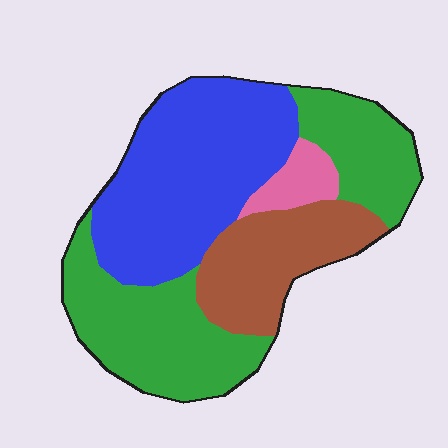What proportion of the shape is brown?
Brown covers roughly 20% of the shape.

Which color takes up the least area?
Pink, at roughly 5%.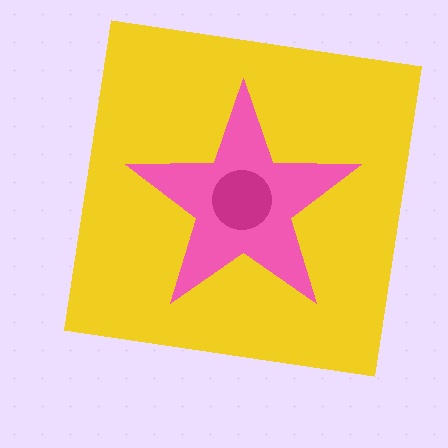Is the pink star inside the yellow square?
Yes.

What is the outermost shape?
The yellow square.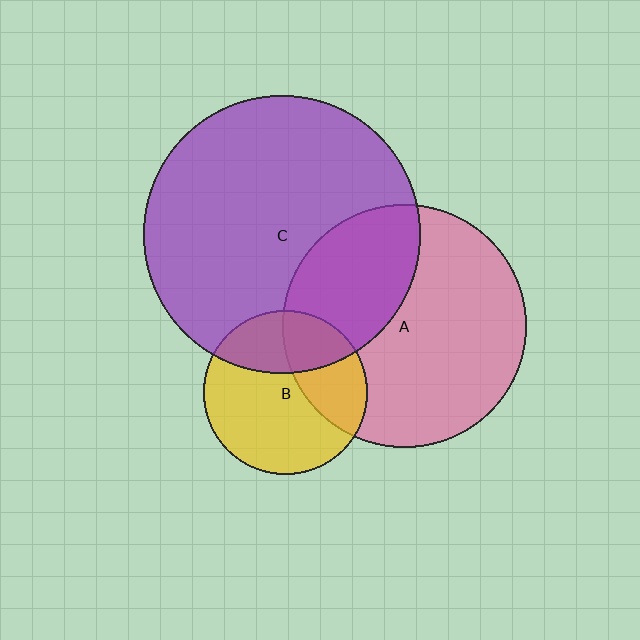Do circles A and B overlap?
Yes.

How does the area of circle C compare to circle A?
Approximately 1.3 times.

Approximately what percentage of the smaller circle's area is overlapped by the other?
Approximately 35%.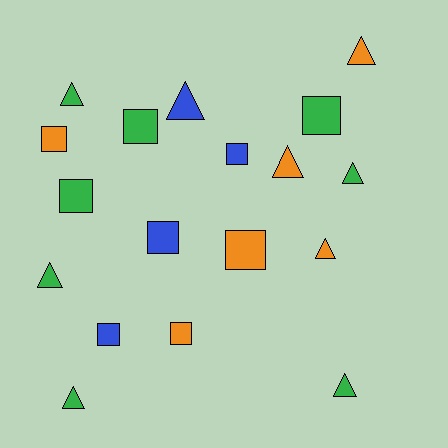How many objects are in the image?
There are 18 objects.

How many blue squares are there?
There are 3 blue squares.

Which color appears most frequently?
Green, with 8 objects.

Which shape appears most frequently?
Square, with 9 objects.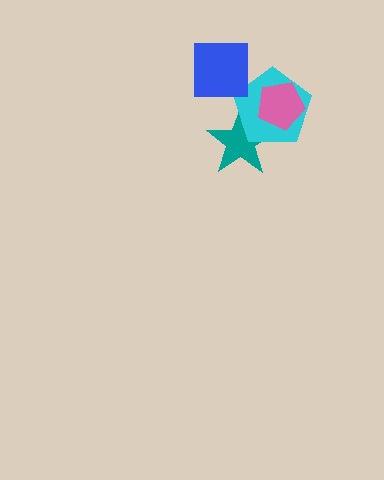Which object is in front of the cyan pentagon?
The pink pentagon is in front of the cyan pentagon.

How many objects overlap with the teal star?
2 objects overlap with the teal star.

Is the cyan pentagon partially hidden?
Yes, it is partially covered by another shape.